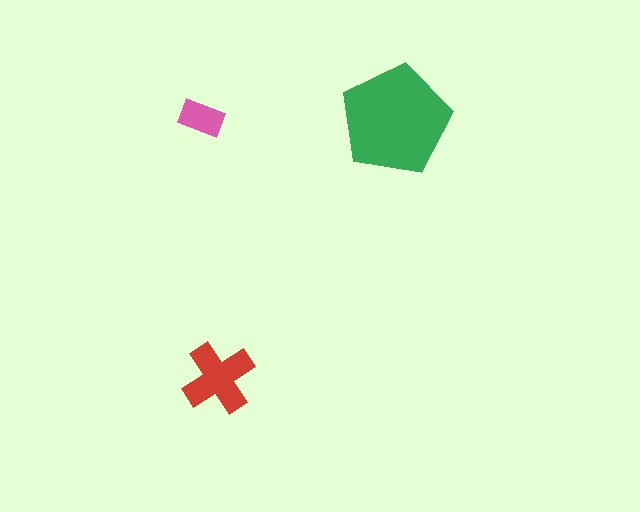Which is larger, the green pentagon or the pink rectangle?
The green pentagon.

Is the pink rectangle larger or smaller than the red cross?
Smaller.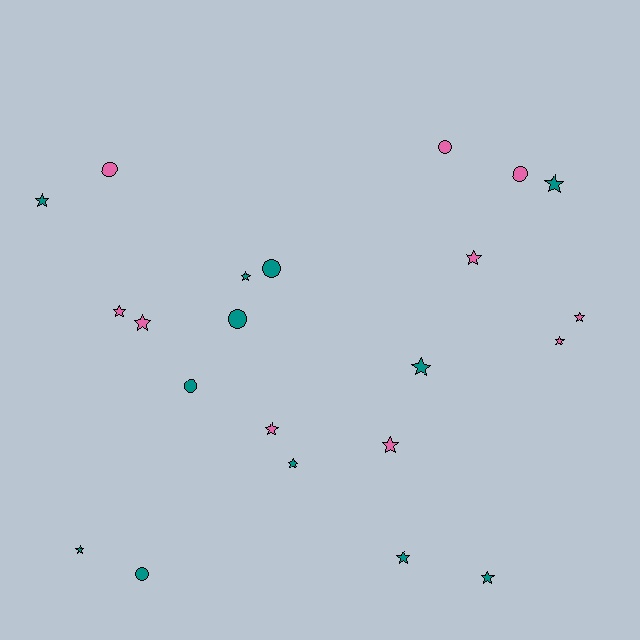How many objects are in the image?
There are 22 objects.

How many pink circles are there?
There are 3 pink circles.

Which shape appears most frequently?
Star, with 15 objects.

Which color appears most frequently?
Teal, with 12 objects.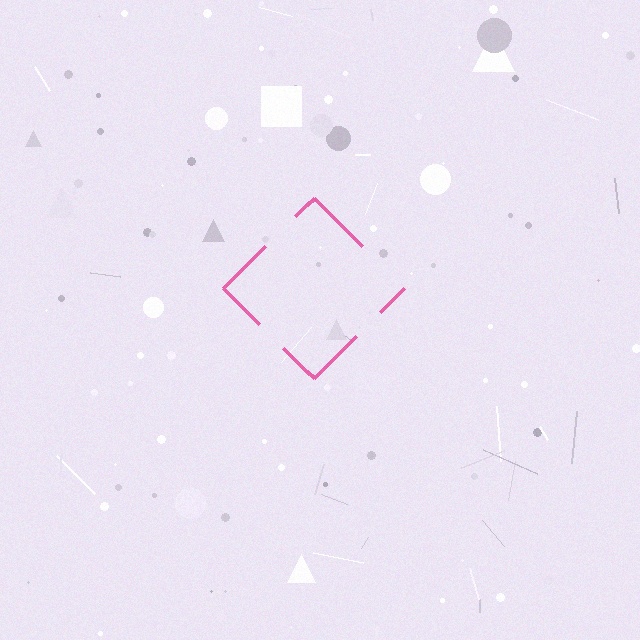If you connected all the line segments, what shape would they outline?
They would outline a diamond.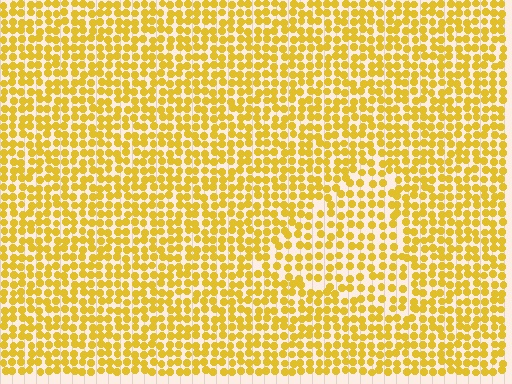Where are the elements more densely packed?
The elements are more densely packed outside the triangle boundary.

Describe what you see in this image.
The image contains small yellow elements arranged at two different densities. A triangle-shaped region is visible where the elements are less densely packed than the surrounding area.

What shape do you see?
I see a triangle.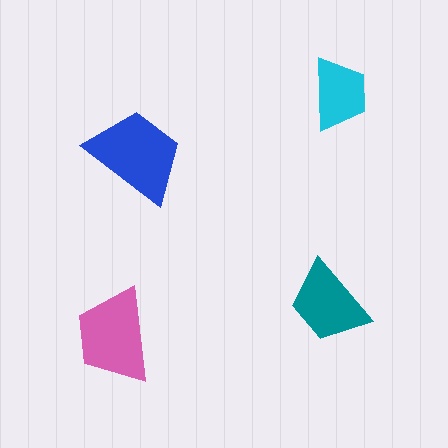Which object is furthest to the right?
The cyan trapezoid is rightmost.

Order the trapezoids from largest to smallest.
the blue one, the pink one, the teal one, the cyan one.